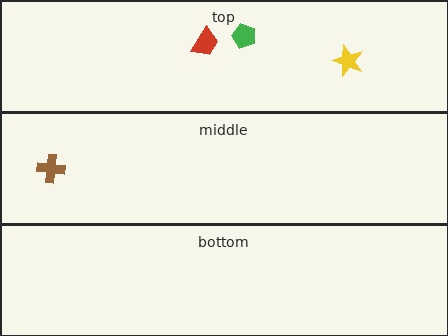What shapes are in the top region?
The yellow star, the red trapezoid, the green pentagon.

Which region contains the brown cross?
The middle region.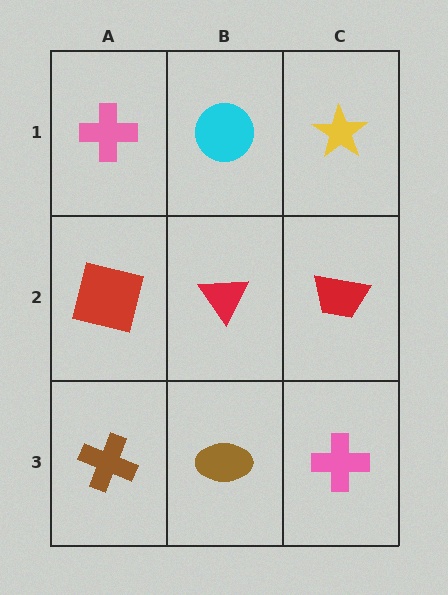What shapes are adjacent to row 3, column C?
A red trapezoid (row 2, column C), a brown ellipse (row 3, column B).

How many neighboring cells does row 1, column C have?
2.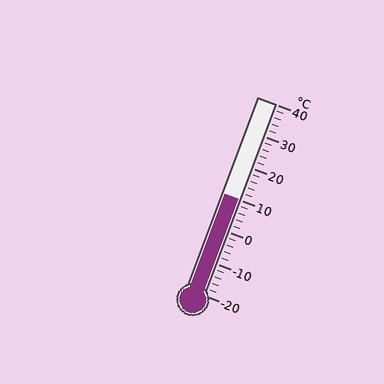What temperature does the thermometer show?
The thermometer shows approximately 10°C.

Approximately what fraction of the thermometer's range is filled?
The thermometer is filled to approximately 50% of its range.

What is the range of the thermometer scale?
The thermometer scale ranges from -20°C to 40°C.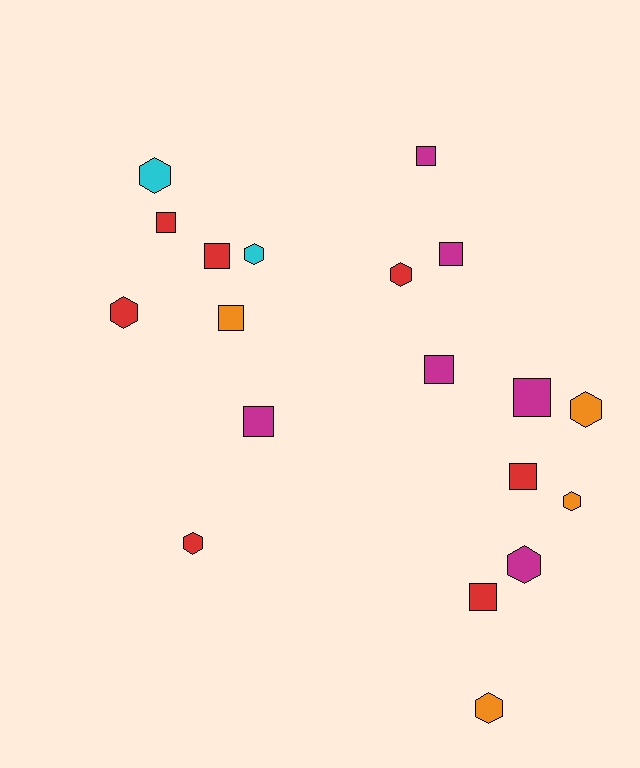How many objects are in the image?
There are 19 objects.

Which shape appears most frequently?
Square, with 10 objects.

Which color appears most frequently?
Red, with 7 objects.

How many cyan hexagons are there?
There are 2 cyan hexagons.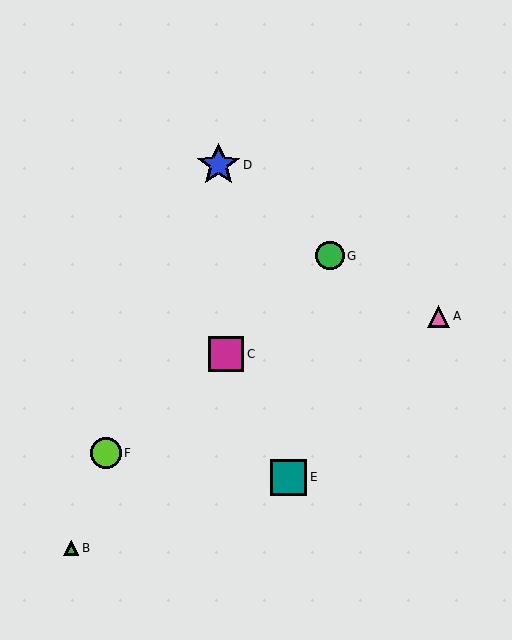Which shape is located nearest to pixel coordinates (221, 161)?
The blue star (labeled D) at (219, 165) is nearest to that location.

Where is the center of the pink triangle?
The center of the pink triangle is at (439, 316).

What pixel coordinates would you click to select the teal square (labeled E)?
Click at (289, 477) to select the teal square E.